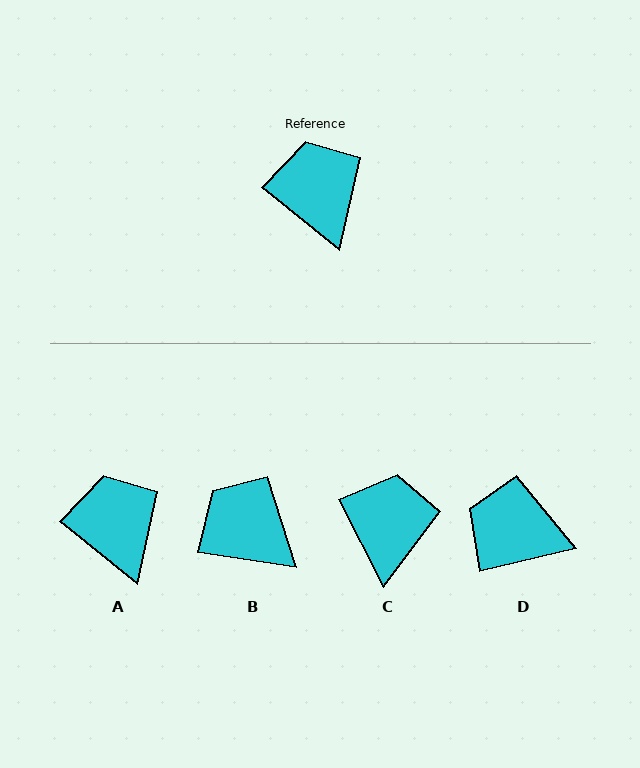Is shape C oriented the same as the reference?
No, it is off by about 24 degrees.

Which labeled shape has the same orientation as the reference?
A.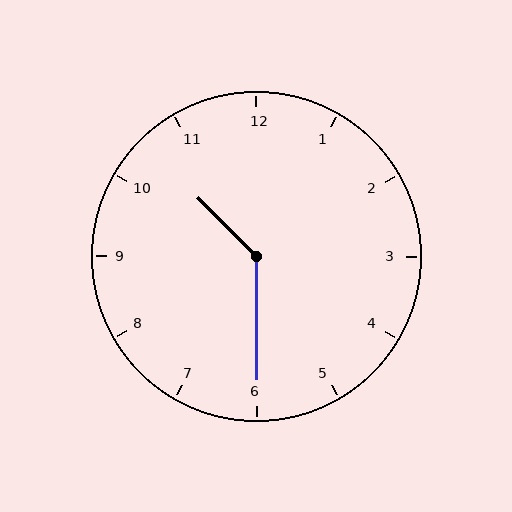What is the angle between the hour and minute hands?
Approximately 135 degrees.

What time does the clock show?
10:30.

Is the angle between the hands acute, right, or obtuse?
It is obtuse.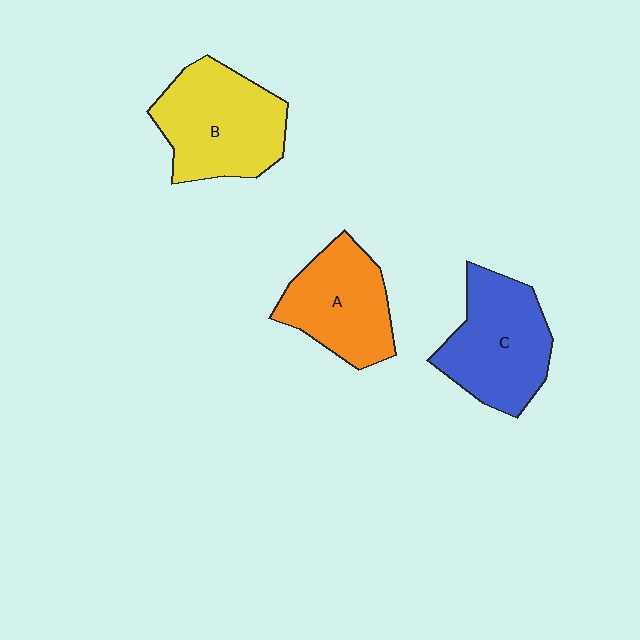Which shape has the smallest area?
Shape A (orange).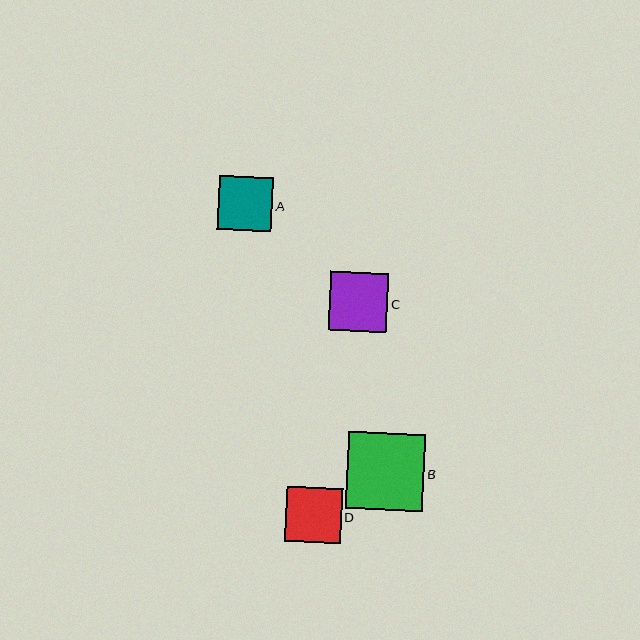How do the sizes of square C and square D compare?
Square C and square D are approximately the same size.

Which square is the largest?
Square B is the largest with a size of approximately 77 pixels.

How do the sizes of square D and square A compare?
Square D and square A are approximately the same size.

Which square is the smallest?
Square A is the smallest with a size of approximately 54 pixels.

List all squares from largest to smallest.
From largest to smallest: B, C, D, A.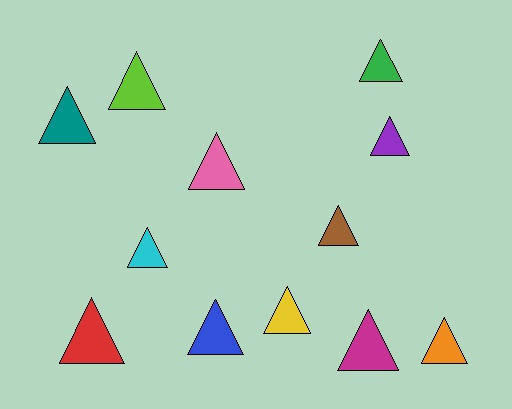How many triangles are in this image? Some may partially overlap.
There are 12 triangles.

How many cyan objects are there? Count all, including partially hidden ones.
There is 1 cyan object.